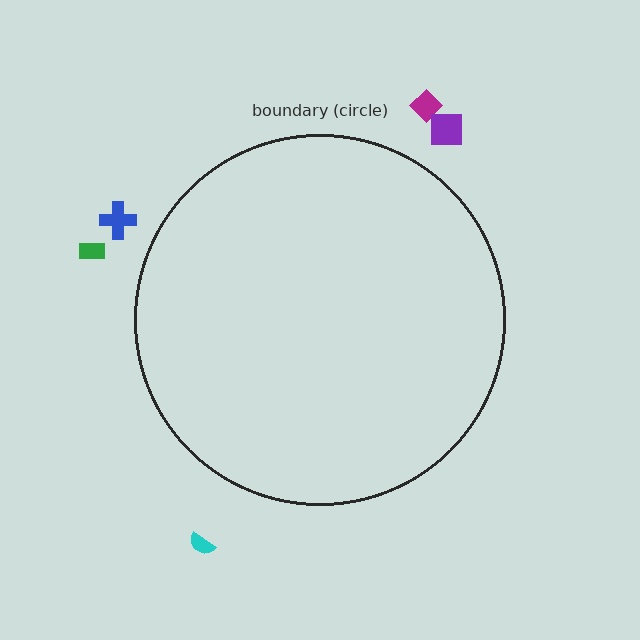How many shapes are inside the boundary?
0 inside, 5 outside.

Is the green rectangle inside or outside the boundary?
Outside.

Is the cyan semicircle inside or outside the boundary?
Outside.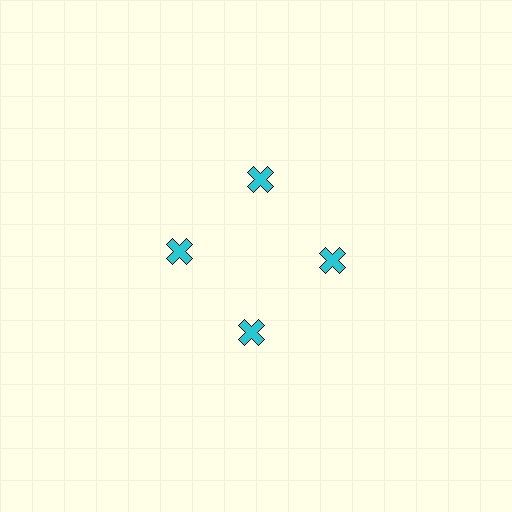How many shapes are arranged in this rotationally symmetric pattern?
There are 4 shapes, arranged in 4 groups of 1.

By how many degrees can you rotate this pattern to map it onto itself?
The pattern maps onto itself every 90 degrees of rotation.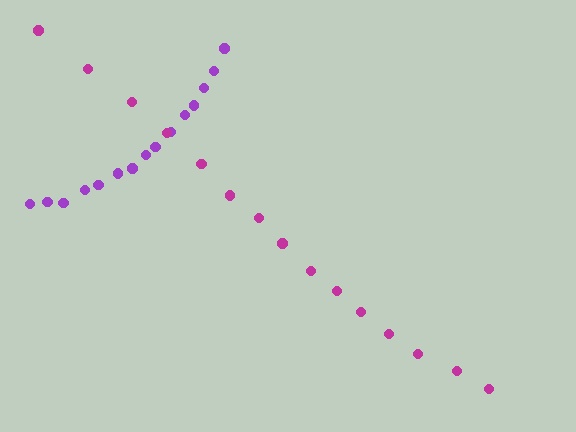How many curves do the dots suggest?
There are 2 distinct paths.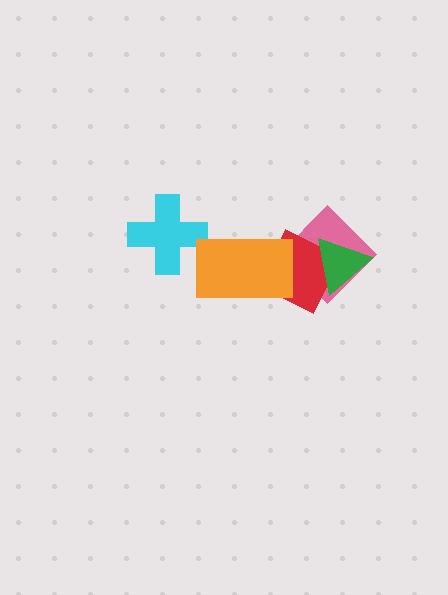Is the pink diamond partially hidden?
Yes, it is partially covered by another shape.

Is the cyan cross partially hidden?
No, no other shape covers it.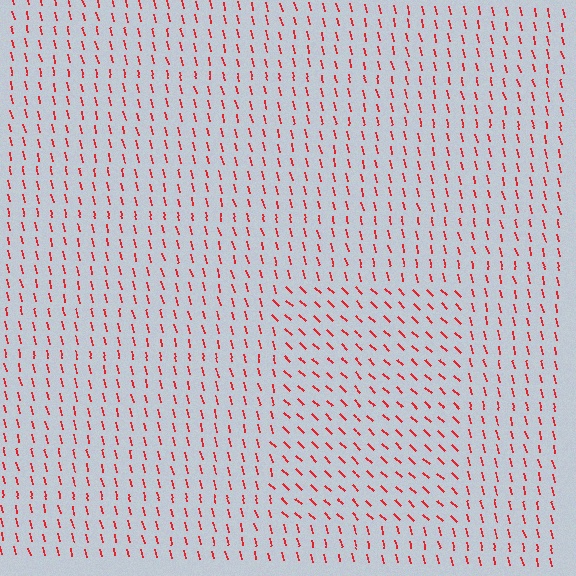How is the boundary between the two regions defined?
The boundary is defined purely by a change in line orientation (approximately 33 degrees difference). All lines are the same color and thickness.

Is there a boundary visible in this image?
Yes, there is a texture boundary formed by a change in line orientation.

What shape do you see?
I see a rectangle.